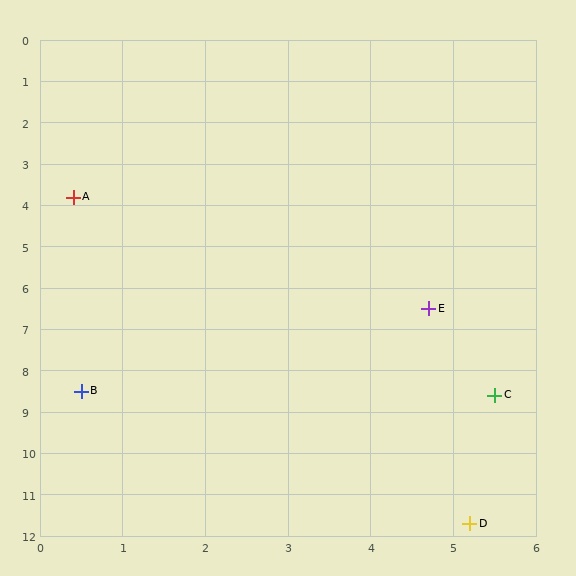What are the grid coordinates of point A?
Point A is at approximately (0.4, 3.8).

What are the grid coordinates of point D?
Point D is at approximately (5.2, 11.7).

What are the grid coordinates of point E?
Point E is at approximately (4.7, 6.5).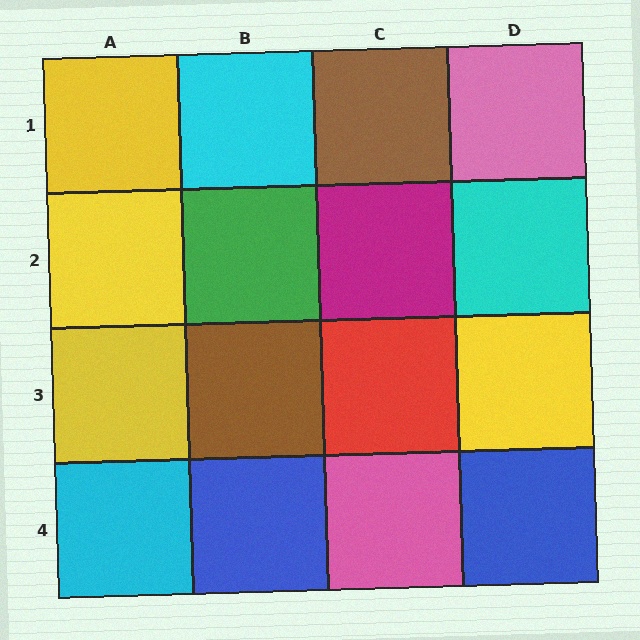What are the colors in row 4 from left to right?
Cyan, blue, pink, blue.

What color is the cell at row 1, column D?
Pink.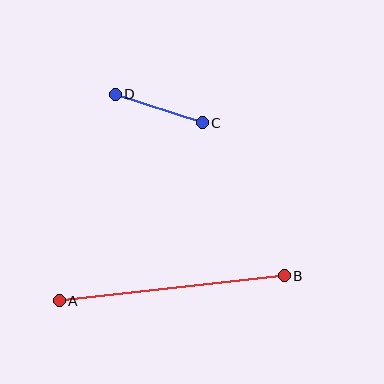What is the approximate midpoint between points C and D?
The midpoint is at approximately (159, 109) pixels.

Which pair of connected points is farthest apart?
Points A and B are farthest apart.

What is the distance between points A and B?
The distance is approximately 226 pixels.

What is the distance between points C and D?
The distance is approximately 91 pixels.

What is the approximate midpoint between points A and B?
The midpoint is at approximately (172, 288) pixels.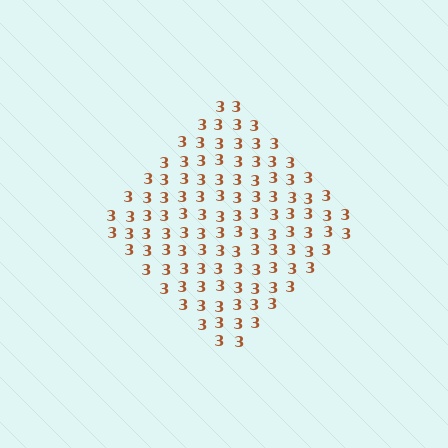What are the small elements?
The small elements are digit 3's.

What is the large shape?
The large shape is a diamond.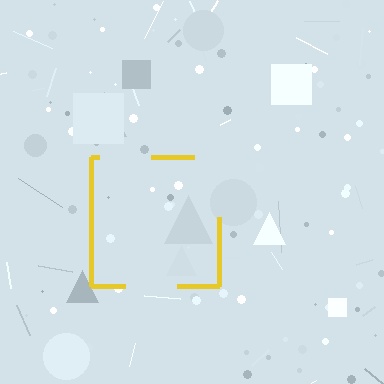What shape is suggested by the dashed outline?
The dashed outline suggests a square.